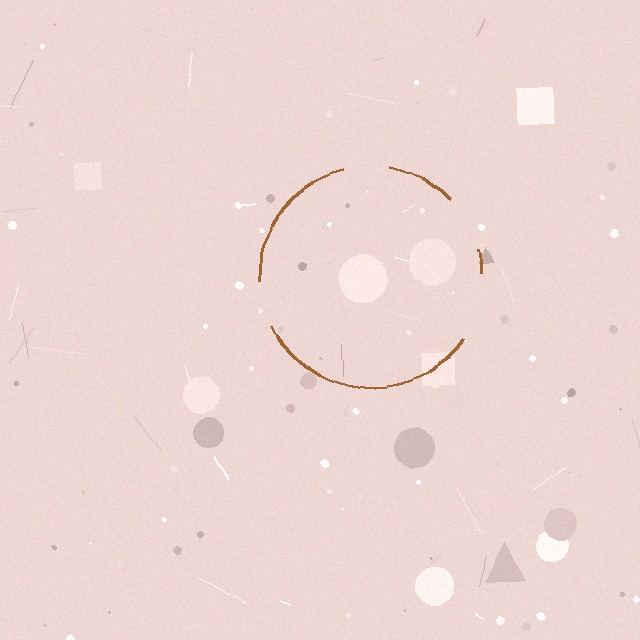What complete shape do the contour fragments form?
The contour fragments form a circle.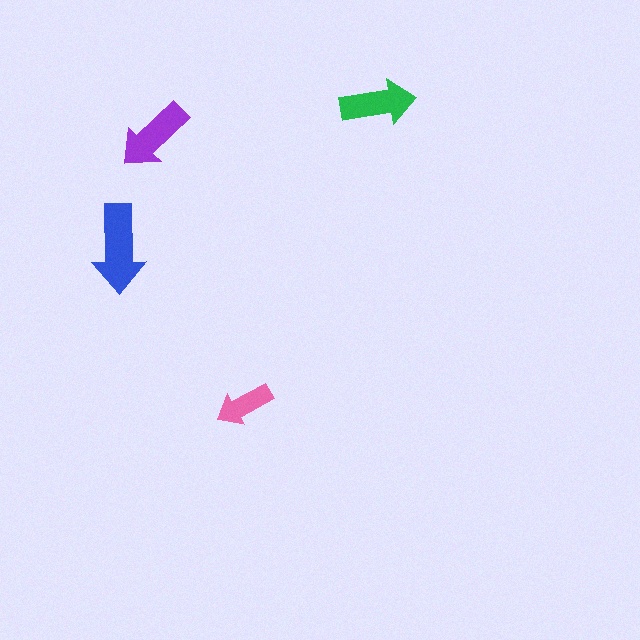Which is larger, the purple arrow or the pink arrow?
The purple one.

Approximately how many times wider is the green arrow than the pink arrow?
About 1.5 times wider.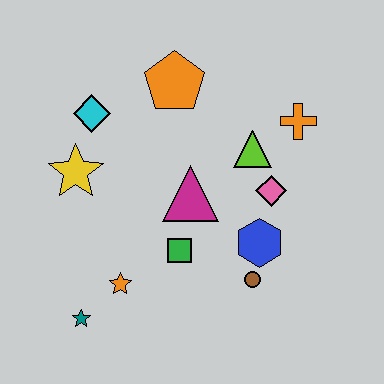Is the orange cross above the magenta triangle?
Yes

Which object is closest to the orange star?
The teal star is closest to the orange star.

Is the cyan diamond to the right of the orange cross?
No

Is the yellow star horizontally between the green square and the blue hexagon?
No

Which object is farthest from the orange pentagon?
The teal star is farthest from the orange pentagon.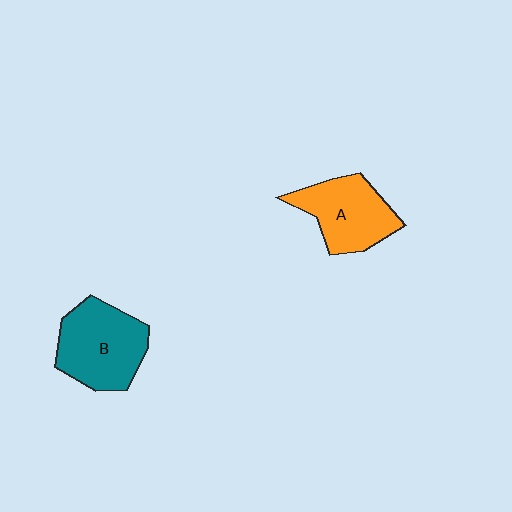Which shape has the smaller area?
Shape A (orange).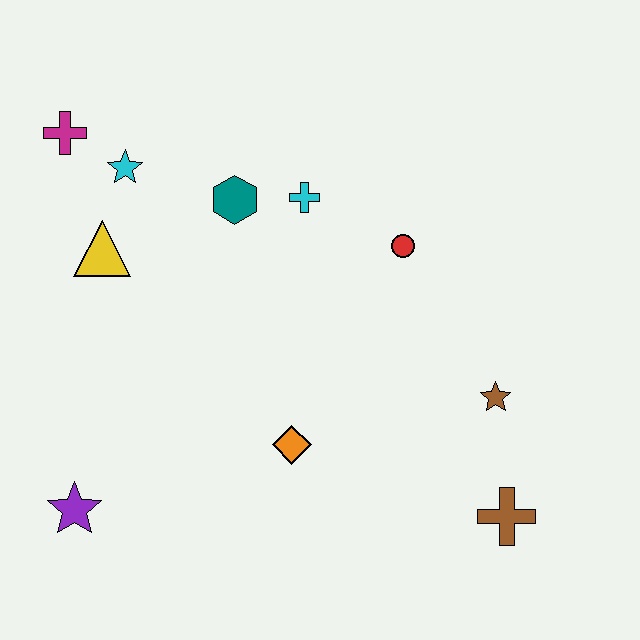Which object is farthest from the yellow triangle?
The brown cross is farthest from the yellow triangle.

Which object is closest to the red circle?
The cyan cross is closest to the red circle.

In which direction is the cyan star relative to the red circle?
The cyan star is to the left of the red circle.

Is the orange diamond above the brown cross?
Yes